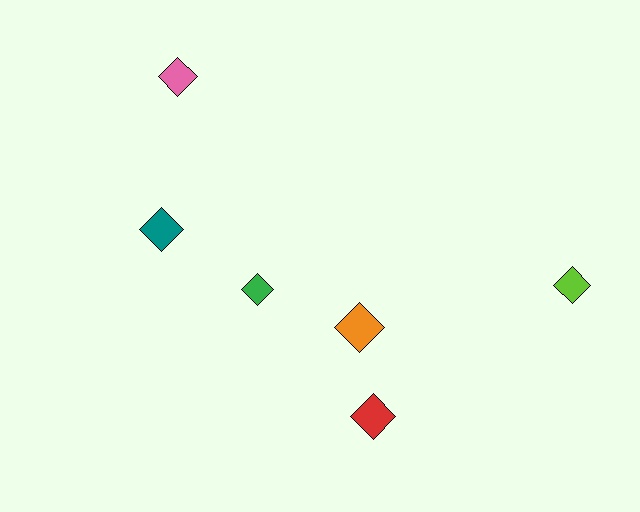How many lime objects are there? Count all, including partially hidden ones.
There is 1 lime object.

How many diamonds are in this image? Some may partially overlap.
There are 6 diamonds.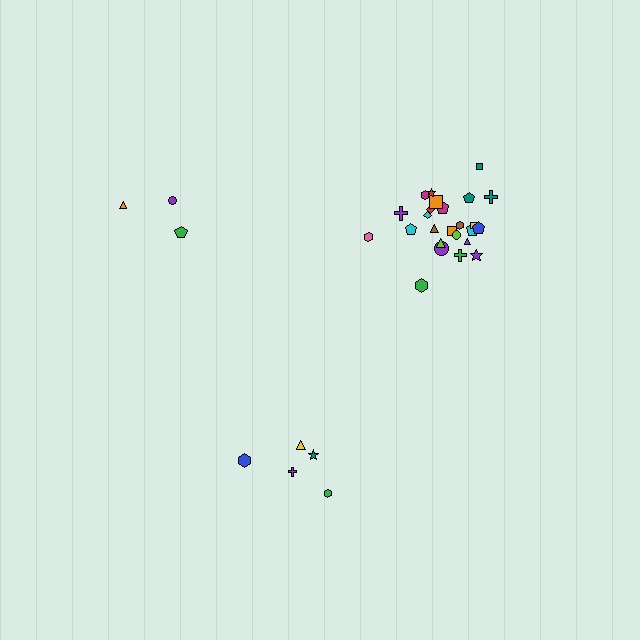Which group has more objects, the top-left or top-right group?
The top-right group.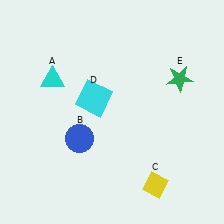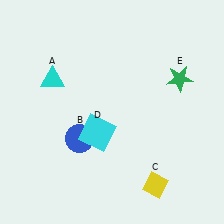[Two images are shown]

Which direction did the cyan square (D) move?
The cyan square (D) moved down.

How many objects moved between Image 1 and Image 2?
1 object moved between the two images.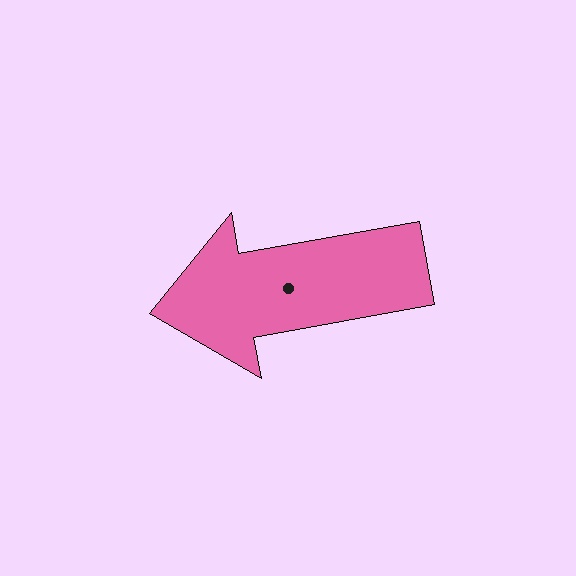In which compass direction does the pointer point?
West.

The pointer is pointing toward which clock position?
Roughly 9 o'clock.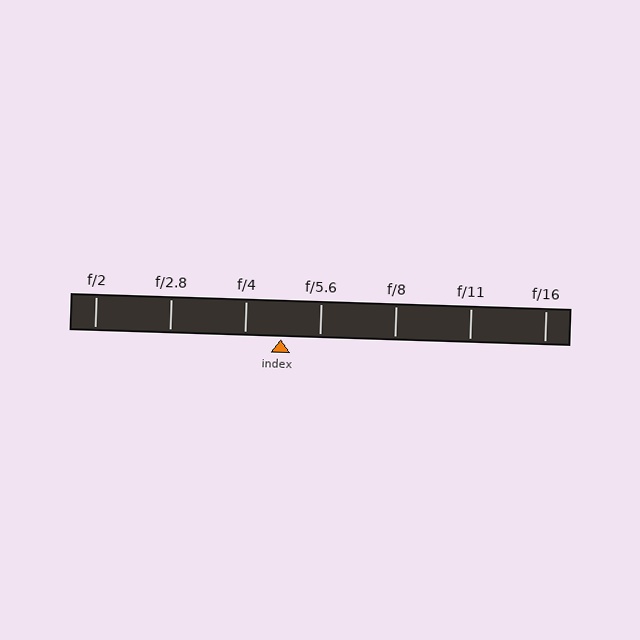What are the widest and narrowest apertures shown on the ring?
The widest aperture shown is f/2 and the narrowest is f/16.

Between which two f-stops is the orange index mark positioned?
The index mark is between f/4 and f/5.6.